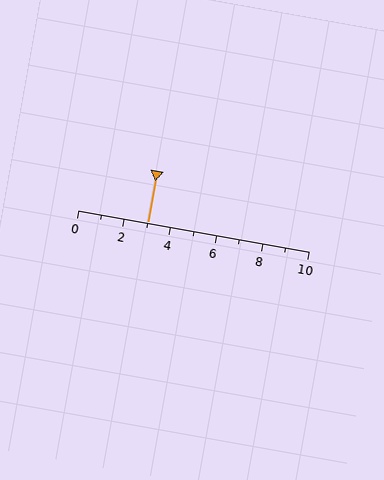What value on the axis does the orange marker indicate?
The marker indicates approximately 3.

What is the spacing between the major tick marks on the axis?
The major ticks are spaced 2 apart.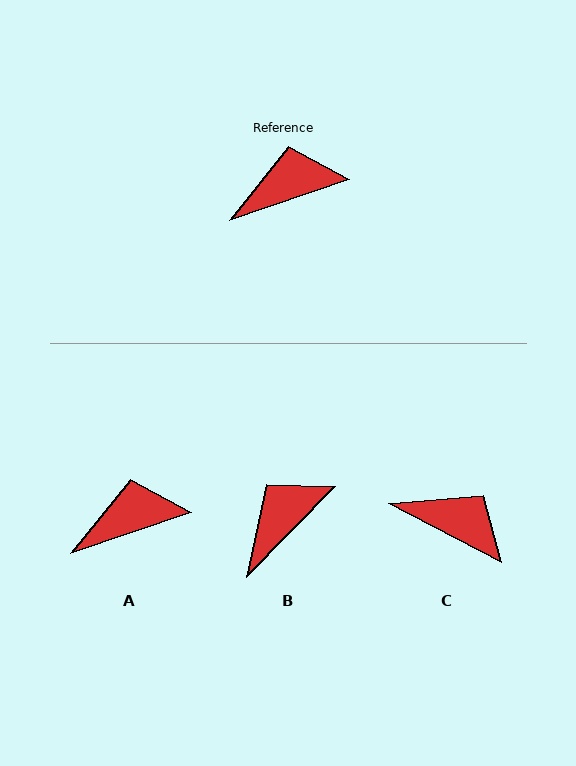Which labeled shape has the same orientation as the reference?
A.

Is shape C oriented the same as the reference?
No, it is off by about 46 degrees.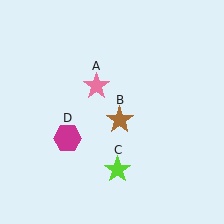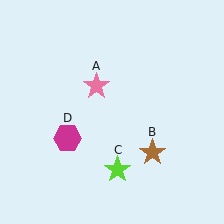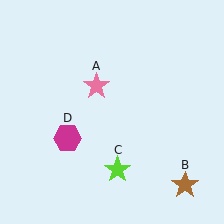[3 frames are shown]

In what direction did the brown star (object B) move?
The brown star (object B) moved down and to the right.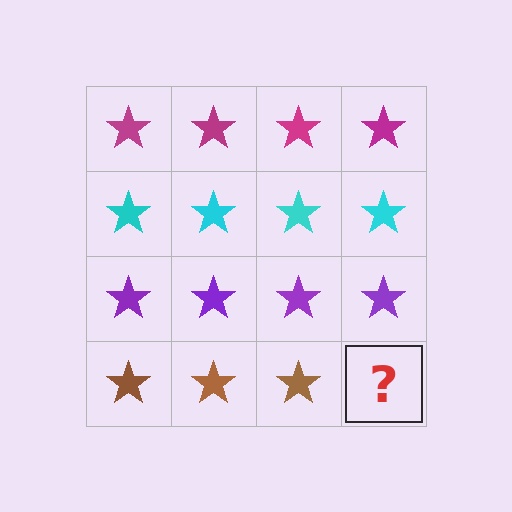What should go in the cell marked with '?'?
The missing cell should contain a brown star.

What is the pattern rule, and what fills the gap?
The rule is that each row has a consistent color. The gap should be filled with a brown star.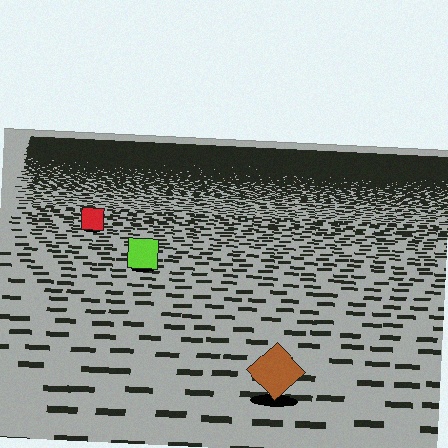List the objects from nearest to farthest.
From nearest to farthest: the brown diamond, the lime square, the red square.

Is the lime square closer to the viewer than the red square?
Yes. The lime square is closer — you can tell from the texture gradient: the ground texture is coarser near it.